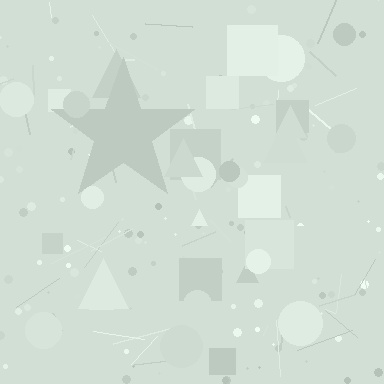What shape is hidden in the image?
A star is hidden in the image.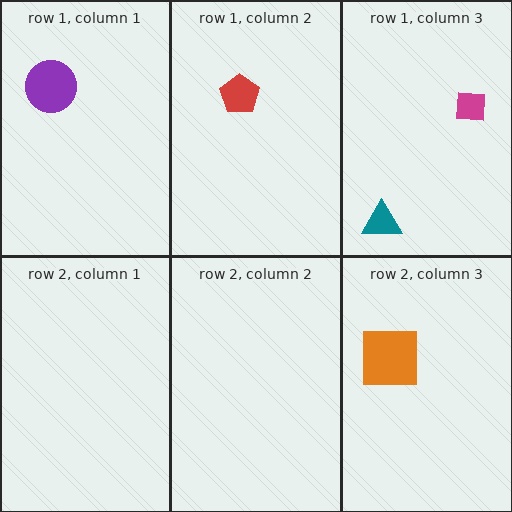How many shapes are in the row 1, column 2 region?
1.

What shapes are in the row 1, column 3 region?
The teal triangle, the magenta square.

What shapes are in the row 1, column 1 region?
The purple circle.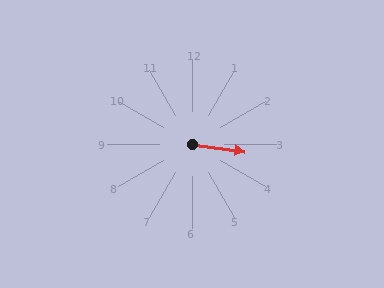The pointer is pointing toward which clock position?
Roughly 3 o'clock.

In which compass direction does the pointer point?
East.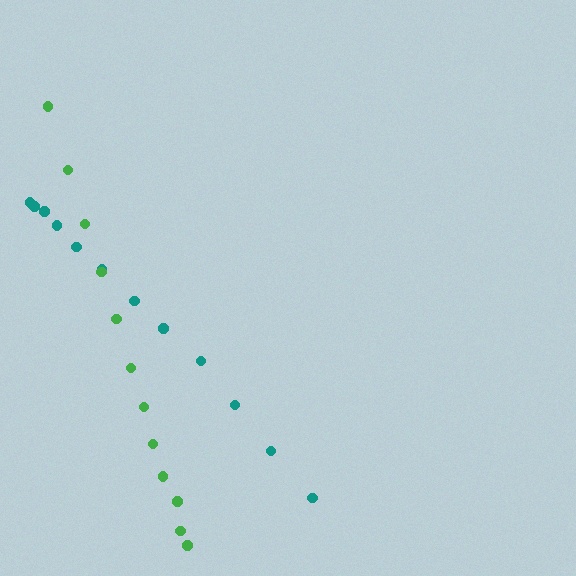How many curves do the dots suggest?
There are 2 distinct paths.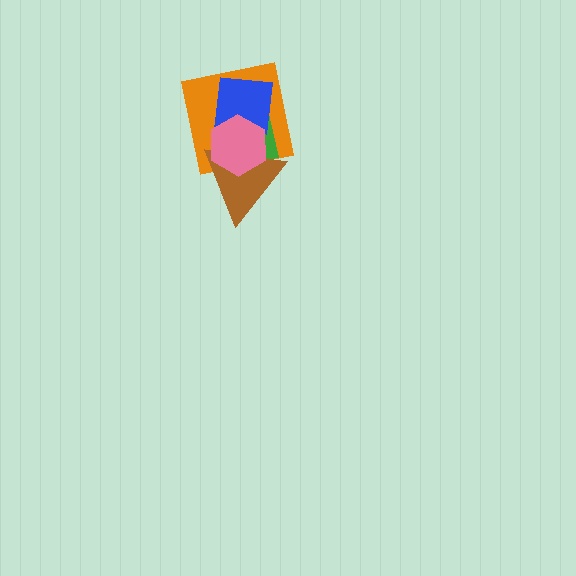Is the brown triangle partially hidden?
Yes, it is partially covered by another shape.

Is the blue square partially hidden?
Yes, it is partially covered by another shape.